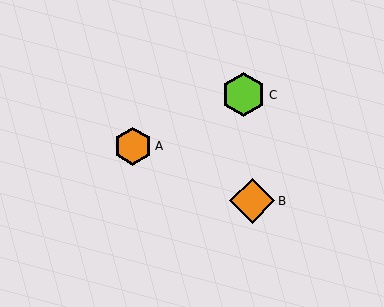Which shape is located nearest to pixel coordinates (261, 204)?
The orange diamond (labeled B) at (252, 201) is nearest to that location.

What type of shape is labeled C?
Shape C is a lime hexagon.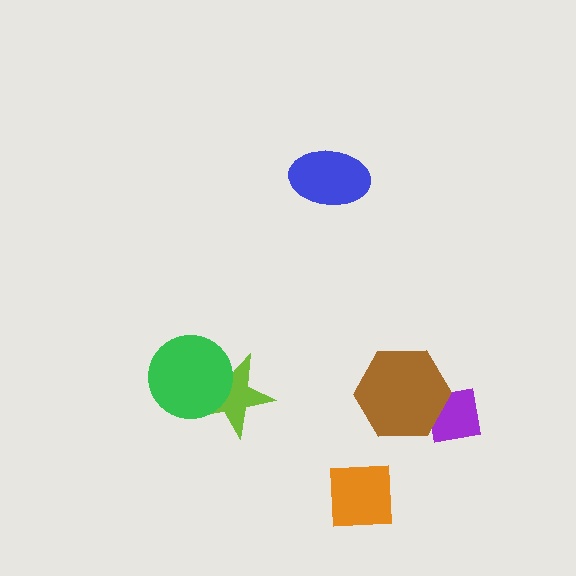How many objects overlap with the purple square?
1 object overlaps with the purple square.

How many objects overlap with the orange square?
0 objects overlap with the orange square.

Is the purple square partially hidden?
Yes, it is partially covered by another shape.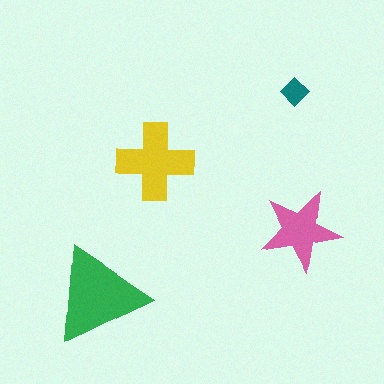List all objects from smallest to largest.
The teal diamond, the pink star, the yellow cross, the green triangle.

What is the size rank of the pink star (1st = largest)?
3rd.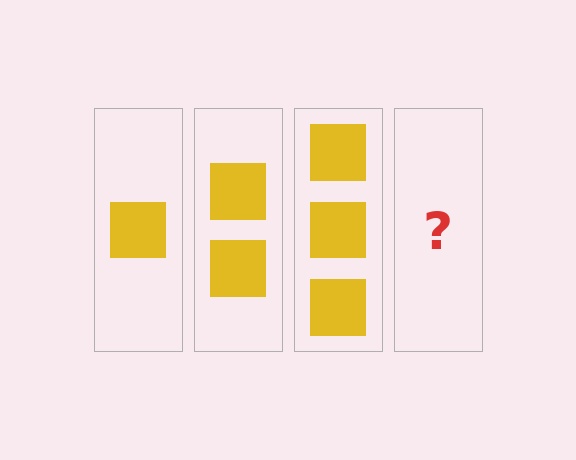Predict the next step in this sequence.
The next step is 4 squares.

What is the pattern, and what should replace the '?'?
The pattern is that each step adds one more square. The '?' should be 4 squares.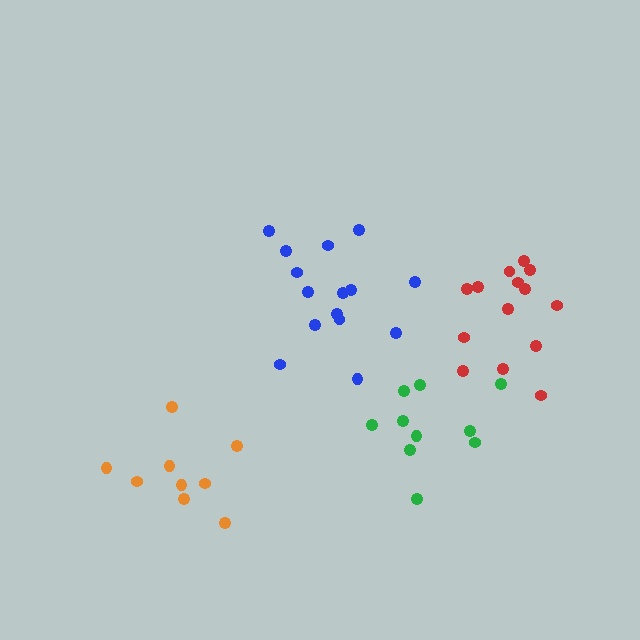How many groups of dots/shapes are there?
There are 4 groups.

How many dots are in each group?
Group 1: 9 dots, Group 2: 10 dots, Group 3: 14 dots, Group 4: 15 dots (48 total).